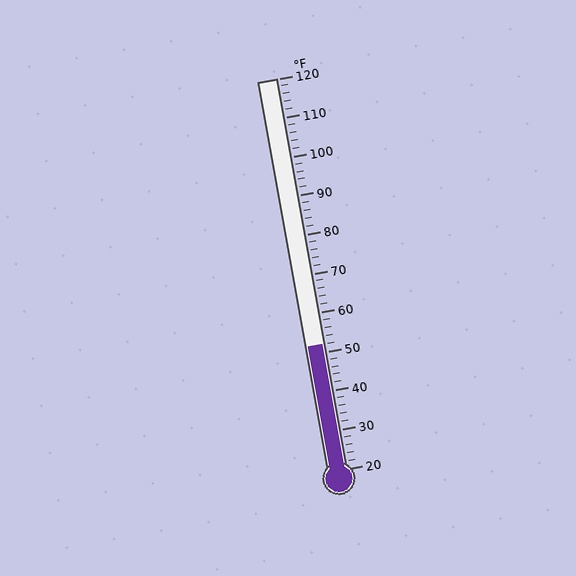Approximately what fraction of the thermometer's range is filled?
The thermometer is filled to approximately 30% of its range.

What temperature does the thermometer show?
The thermometer shows approximately 52°F.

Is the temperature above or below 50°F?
The temperature is above 50°F.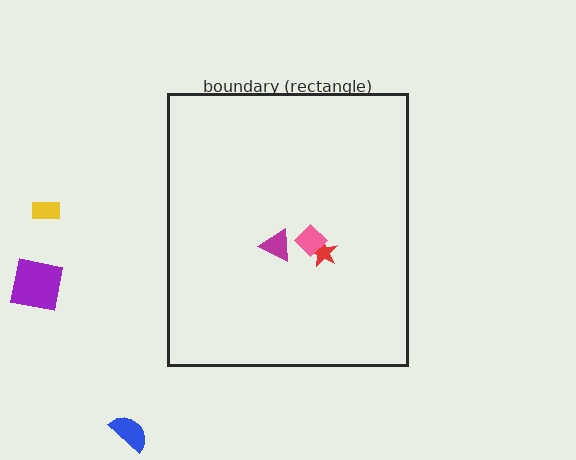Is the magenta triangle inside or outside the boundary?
Inside.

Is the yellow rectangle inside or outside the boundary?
Outside.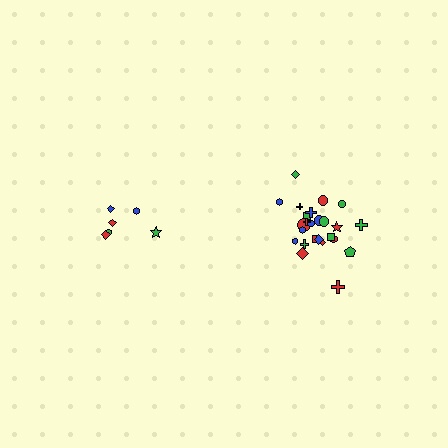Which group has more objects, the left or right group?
The right group.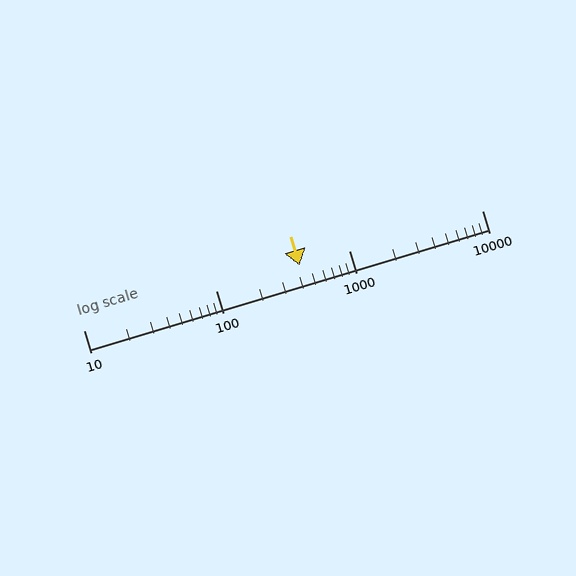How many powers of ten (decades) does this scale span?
The scale spans 3 decades, from 10 to 10000.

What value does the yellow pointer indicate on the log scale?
The pointer indicates approximately 420.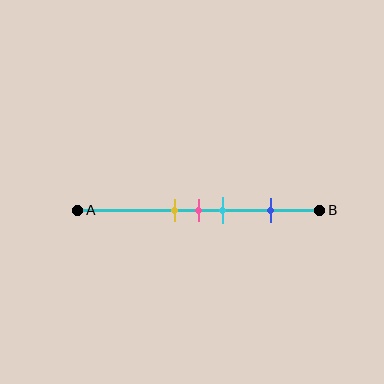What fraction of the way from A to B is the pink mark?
The pink mark is approximately 50% (0.5) of the way from A to B.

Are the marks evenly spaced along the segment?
No, the marks are not evenly spaced.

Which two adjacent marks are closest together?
The yellow and pink marks are the closest adjacent pair.